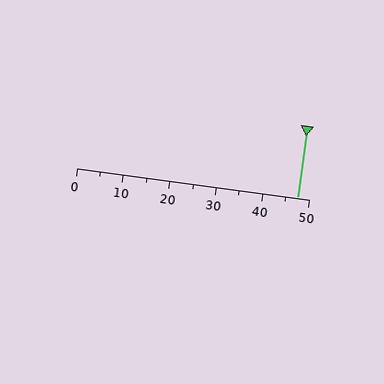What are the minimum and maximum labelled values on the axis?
The axis runs from 0 to 50.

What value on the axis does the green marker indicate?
The marker indicates approximately 47.5.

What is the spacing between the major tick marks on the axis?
The major ticks are spaced 10 apart.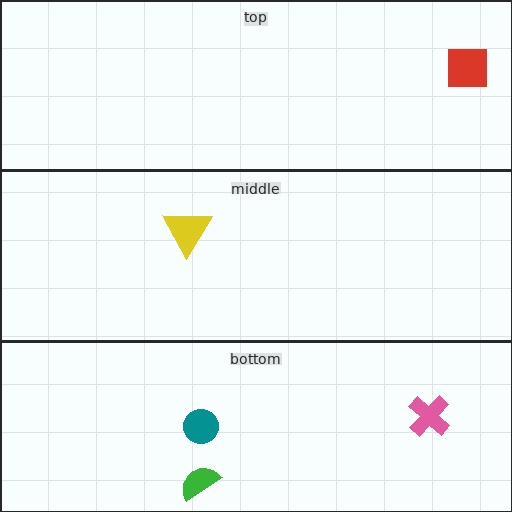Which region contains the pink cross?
The bottom region.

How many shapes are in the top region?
1.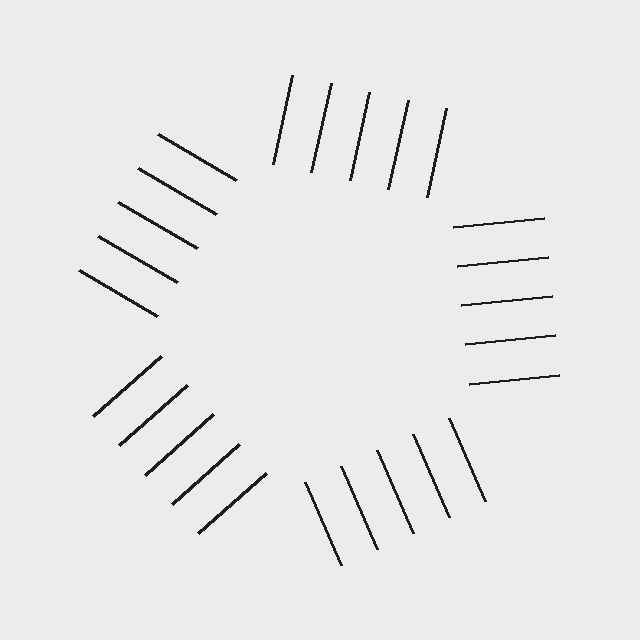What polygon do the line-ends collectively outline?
An illusory pentagon — the line segments terminate on its edges but no continuous stroke is drawn.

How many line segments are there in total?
25 — 5 along each of the 5 edges.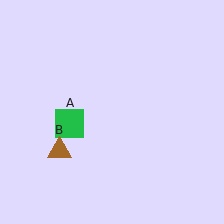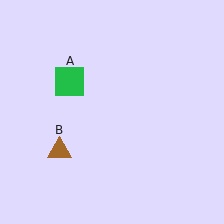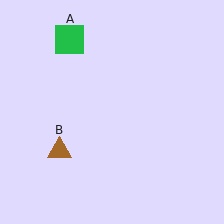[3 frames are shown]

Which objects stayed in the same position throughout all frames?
Brown triangle (object B) remained stationary.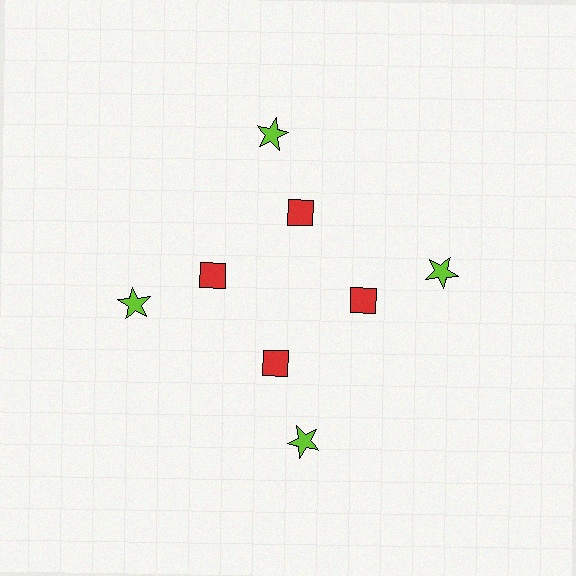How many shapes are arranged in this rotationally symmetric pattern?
There are 8 shapes, arranged in 4 groups of 2.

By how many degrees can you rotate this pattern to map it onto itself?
The pattern maps onto itself every 90 degrees of rotation.